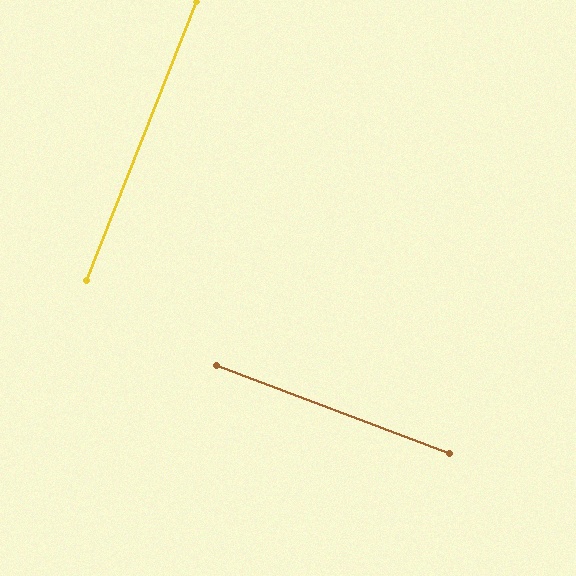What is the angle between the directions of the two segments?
Approximately 89 degrees.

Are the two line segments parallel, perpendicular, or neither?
Perpendicular — they meet at approximately 89°.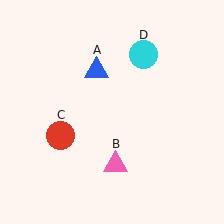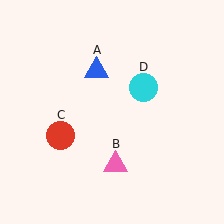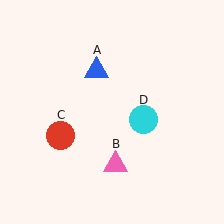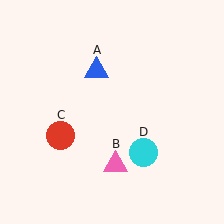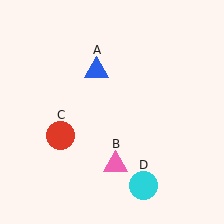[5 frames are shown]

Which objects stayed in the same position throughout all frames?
Blue triangle (object A) and pink triangle (object B) and red circle (object C) remained stationary.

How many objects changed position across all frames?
1 object changed position: cyan circle (object D).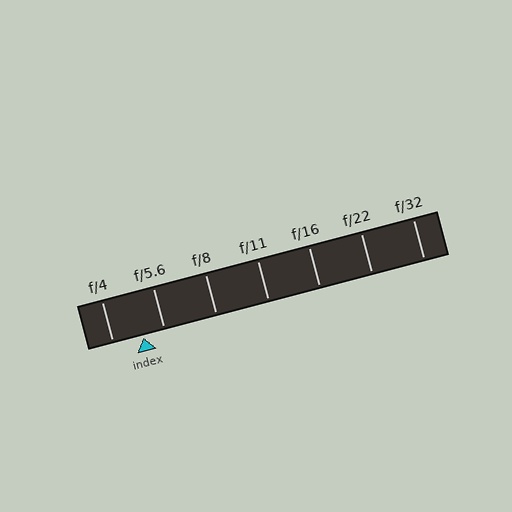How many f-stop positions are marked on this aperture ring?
There are 7 f-stop positions marked.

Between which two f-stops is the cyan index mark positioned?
The index mark is between f/4 and f/5.6.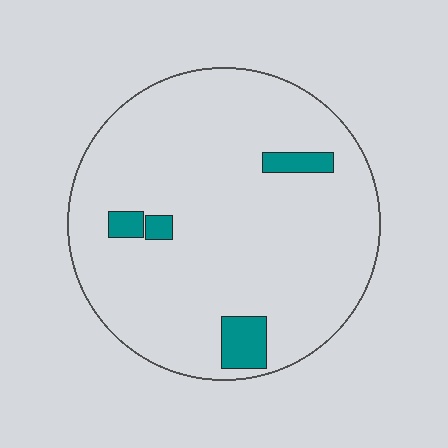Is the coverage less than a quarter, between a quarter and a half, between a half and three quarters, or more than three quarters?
Less than a quarter.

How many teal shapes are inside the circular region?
4.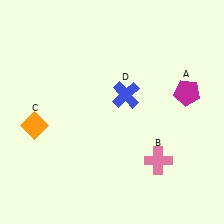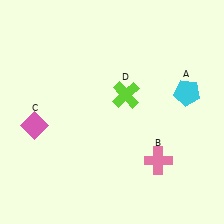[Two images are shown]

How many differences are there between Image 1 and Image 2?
There are 3 differences between the two images.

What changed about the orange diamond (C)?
In Image 1, C is orange. In Image 2, it changed to pink.